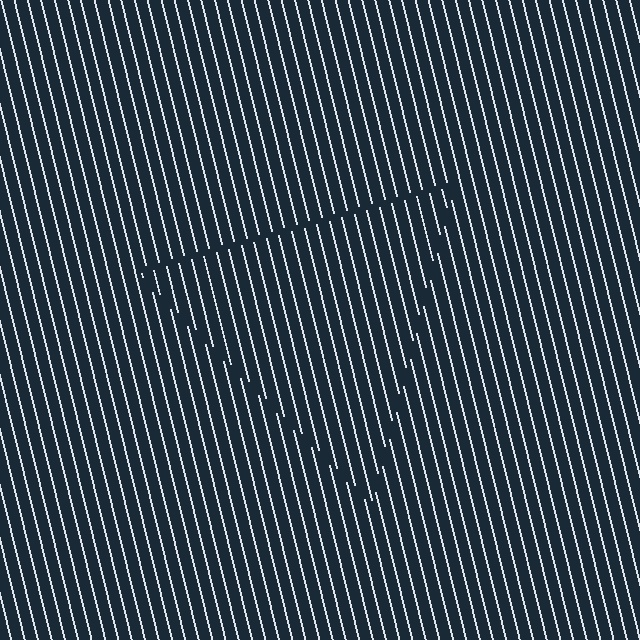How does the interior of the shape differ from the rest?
The interior of the shape contains the same grating, shifted by half a period — the contour is defined by the phase discontinuity where line-ends from the inner and outer gratings abut.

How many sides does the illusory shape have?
3 sides — the line-ends trace a triangle.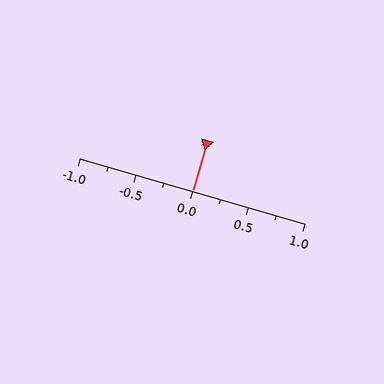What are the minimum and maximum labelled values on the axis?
The axis runs from -1.0 to 1.0.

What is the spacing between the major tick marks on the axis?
The major ticks are spaced 0.5 apart.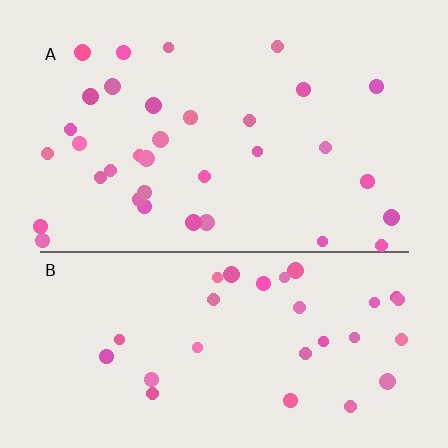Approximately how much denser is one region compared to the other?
Approximately 1.1× — region A over region B.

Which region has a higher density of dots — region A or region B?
A (the top).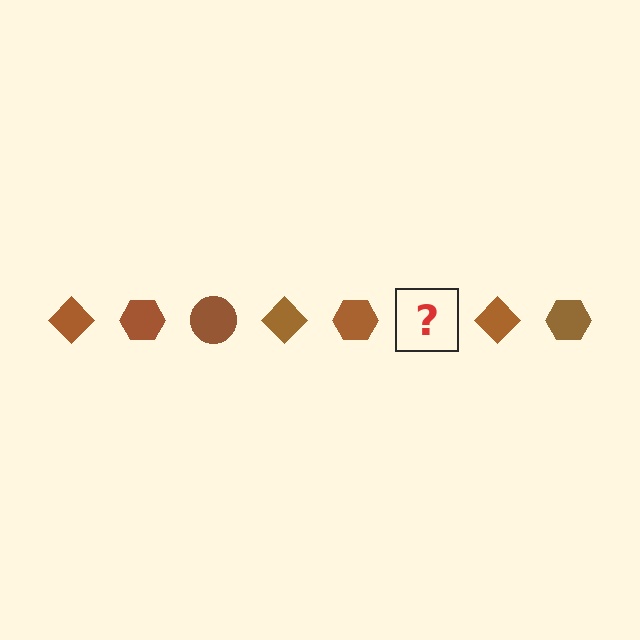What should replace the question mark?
The question mark should be replaced with a brown circle.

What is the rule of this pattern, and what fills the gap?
The rule is that the pattern cycles through diamond, hexagon, circle shapes in brown. The gap should be filled with a brown circle.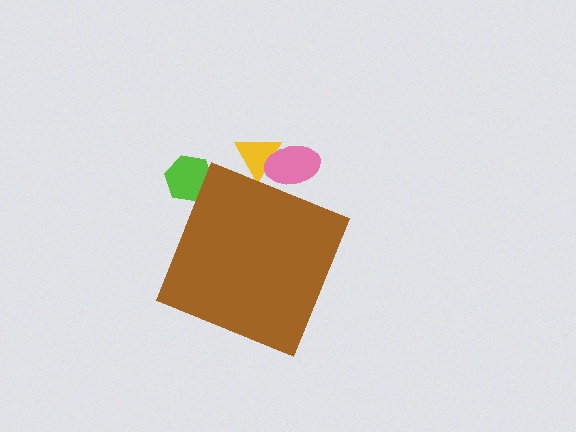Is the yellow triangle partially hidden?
Yes, the yellow triangle is partially hidden behind the brown diamond.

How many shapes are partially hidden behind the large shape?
3 shapes are partially hidden.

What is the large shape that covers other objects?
A brown diamond.